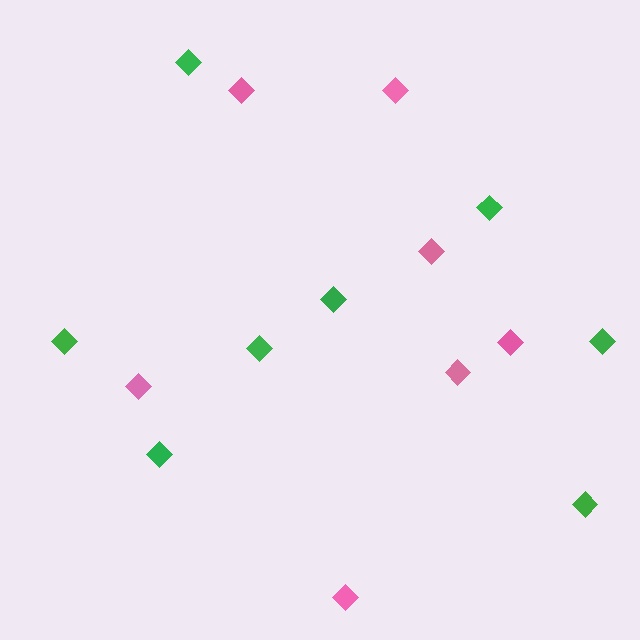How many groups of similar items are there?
There are 2 groups: one group of green diamonds (8) and one group of pink diamonds (7).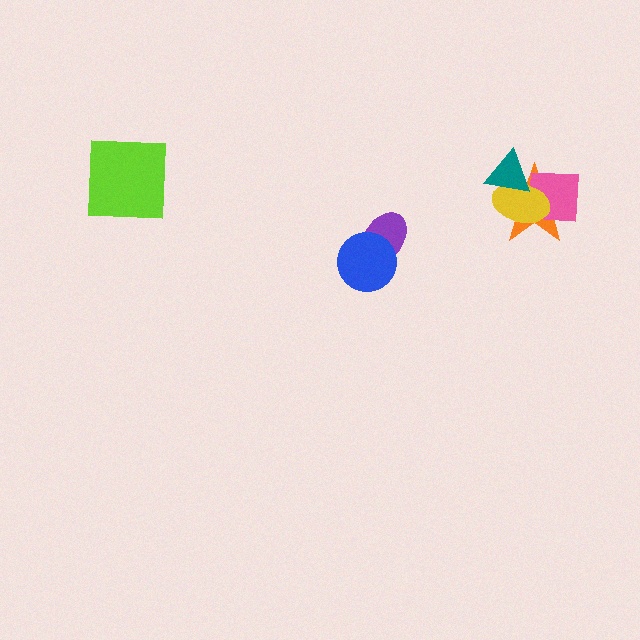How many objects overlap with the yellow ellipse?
3 objects overlap with the yellow ellipse.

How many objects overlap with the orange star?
3 objects overlap with the orange star.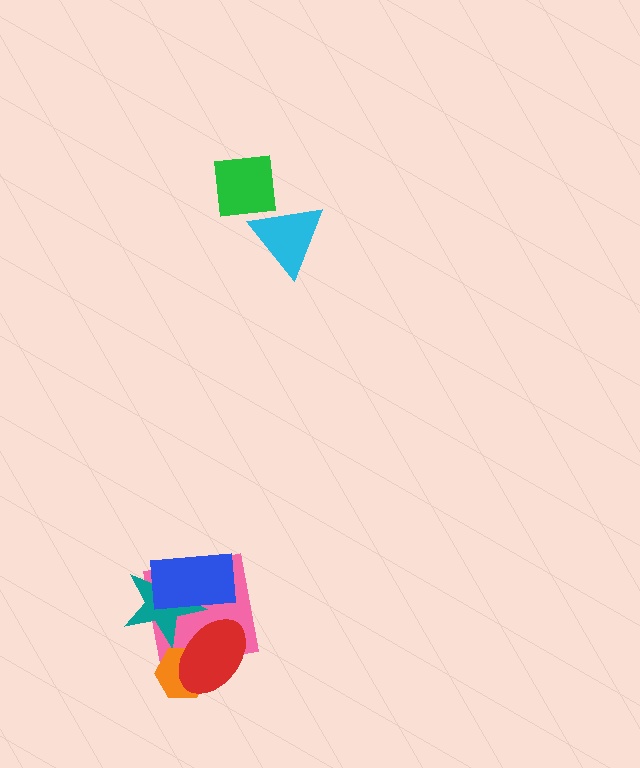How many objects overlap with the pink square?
4 objects overlap with the pink square.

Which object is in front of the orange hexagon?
The red ellipse is in front of the orange hexagon.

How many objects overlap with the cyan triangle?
0 objects overlap with the cyan triangle.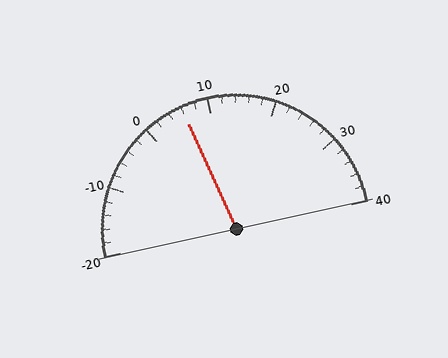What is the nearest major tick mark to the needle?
The nearest major tick mark is 10.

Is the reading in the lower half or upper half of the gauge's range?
The reading is in the lower half of the range (-20 to 40).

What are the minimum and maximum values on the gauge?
The gauge ranges from -20 to 40.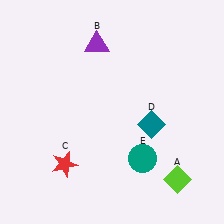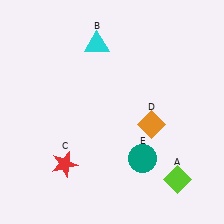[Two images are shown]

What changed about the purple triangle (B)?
In Image 1, B is purple. In Image 2, it changed to cyan.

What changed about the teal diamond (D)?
In Image 1, D is teal. In Image 2, it changed to orange.